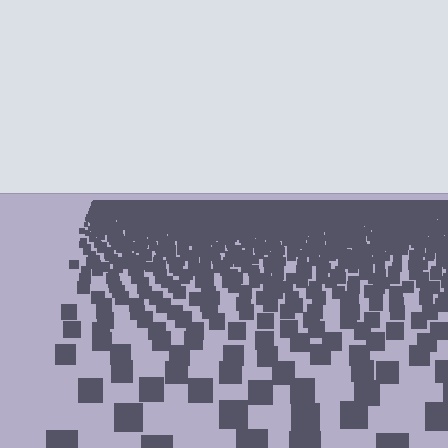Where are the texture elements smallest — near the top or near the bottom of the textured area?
Near the top.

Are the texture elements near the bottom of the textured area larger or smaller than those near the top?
Larger. Near the bottom, elements are closer to the viewer and appear at a bigger on-screen size.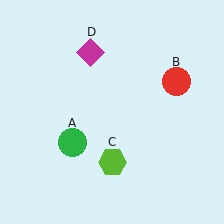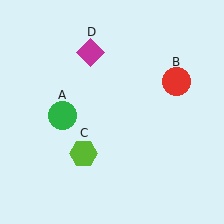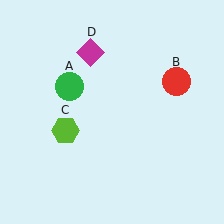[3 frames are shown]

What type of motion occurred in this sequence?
The green circle (object A), lime hexagon (object C) rotated clockwise around the center of the scene.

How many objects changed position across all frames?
2 objects changed position: green circle (object A), lime hexagon (object C).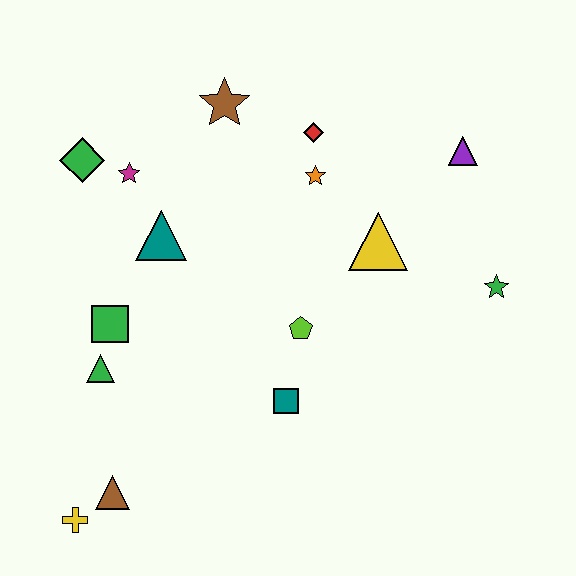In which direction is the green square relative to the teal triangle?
The green square is below the teal triangle.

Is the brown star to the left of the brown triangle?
No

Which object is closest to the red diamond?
The orange star is closest to the red diamond.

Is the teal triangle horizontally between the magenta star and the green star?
Yes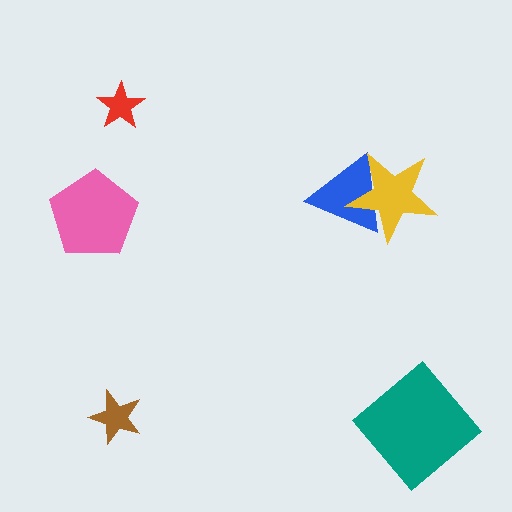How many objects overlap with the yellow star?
1 object overlaps with the yellow star.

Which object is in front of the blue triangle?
The yellow star is in front of the blue triangle.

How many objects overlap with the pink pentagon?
0 objects overlap with the pink pentagon.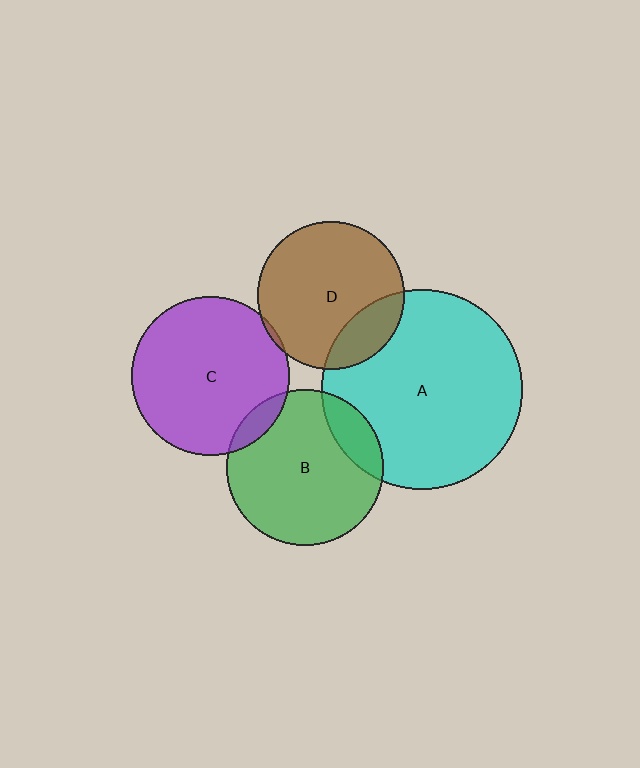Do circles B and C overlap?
Yes.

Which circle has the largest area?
Circle A (cyan).